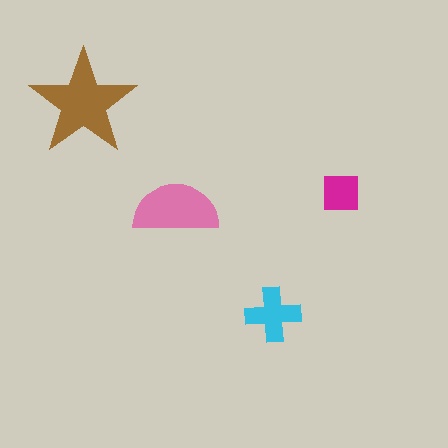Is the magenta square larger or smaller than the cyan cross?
Smaller.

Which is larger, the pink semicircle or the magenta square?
The pink semicircle.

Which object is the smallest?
The magenta square.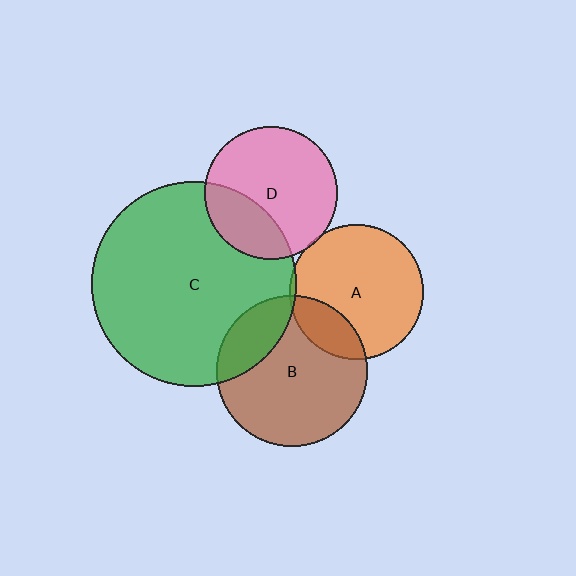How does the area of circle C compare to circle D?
Approximately 2.4 times.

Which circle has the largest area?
Circle C (green).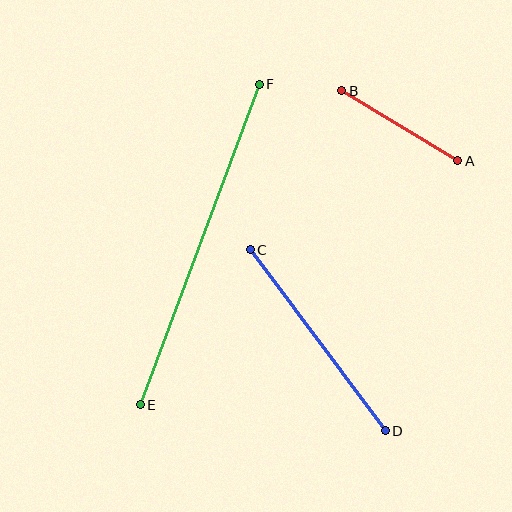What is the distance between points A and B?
The distance is approximately 135 pixels.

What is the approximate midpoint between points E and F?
The midpoint is at approximately (200, 244) pixels.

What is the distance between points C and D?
The distance is approximately 226 pixels.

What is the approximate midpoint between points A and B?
The midpoint is at approximately (400, 126) pixels.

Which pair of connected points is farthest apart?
Points E and F are farthest apart.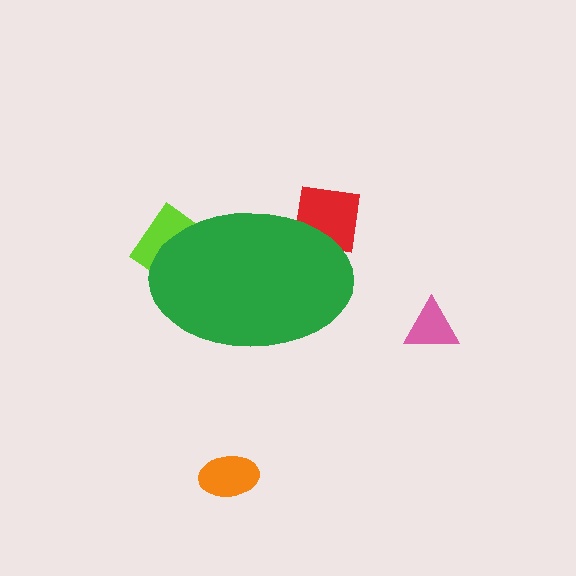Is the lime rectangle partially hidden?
Yes, the lime rectangle is partially hidden behind the green ellipse.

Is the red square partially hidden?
Yes, the red square is partially hidden behind the green ellipse.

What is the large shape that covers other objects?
A green ellipse.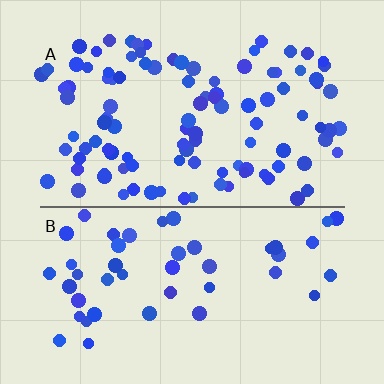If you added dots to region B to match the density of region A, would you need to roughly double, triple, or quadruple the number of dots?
Approximately double.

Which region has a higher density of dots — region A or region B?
A (the top).